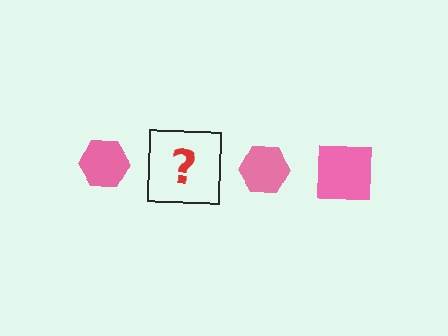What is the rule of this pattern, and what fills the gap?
The rule is that the pattern cycles through hexagon, square shapes in pink. The gap should be filled with a pink square.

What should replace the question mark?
The question mark should be replaced with a pink square.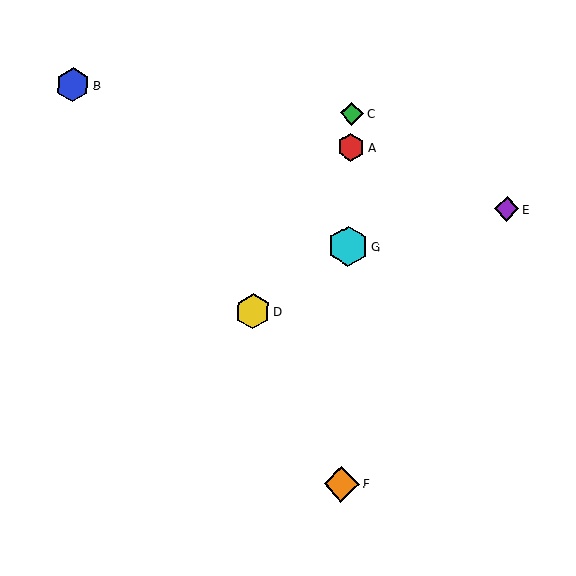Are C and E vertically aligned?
No, C is at x≈352 and E is at x≈507.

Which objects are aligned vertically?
Objects A, C, F, G are aligned vertically.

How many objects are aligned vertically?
4 objects (A, C, F, G) are aligned vertically.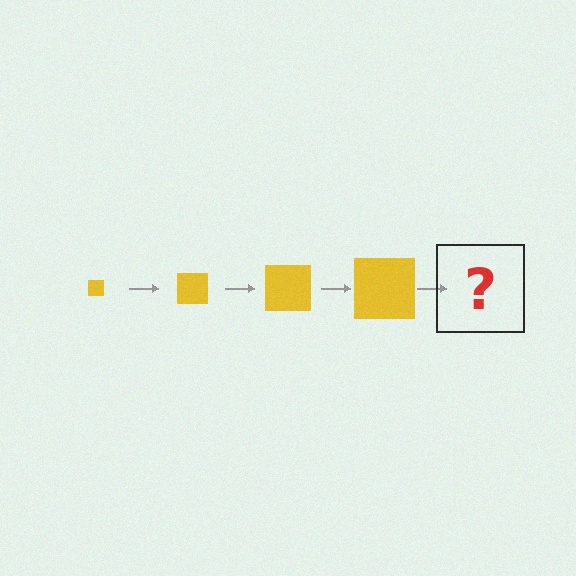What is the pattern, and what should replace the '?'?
The pattern is that the square gets progressively larger each step. The '?' should be a yellow square, larger than the previous one.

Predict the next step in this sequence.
The next step is a yellow square, larger than the previous one.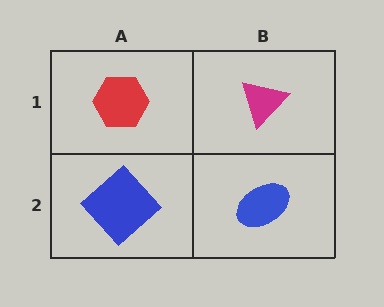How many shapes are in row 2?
2 shapes.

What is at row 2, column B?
A blue ellipse.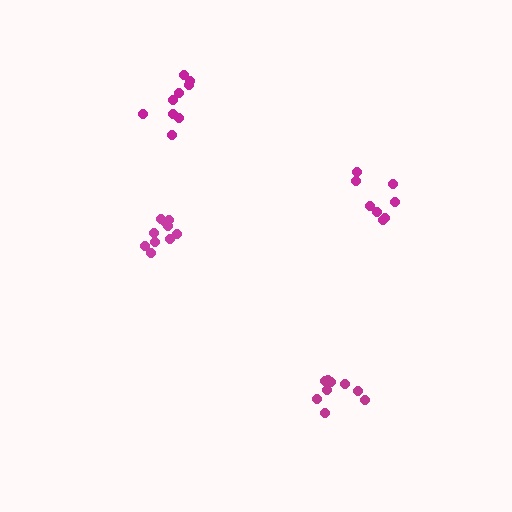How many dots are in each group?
Group 1: 8 dots, Group 2: 10 dots, Group 3: 9 dots, Group 4: 9 dots (36 total).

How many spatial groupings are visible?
There are 4 spatial groupings.